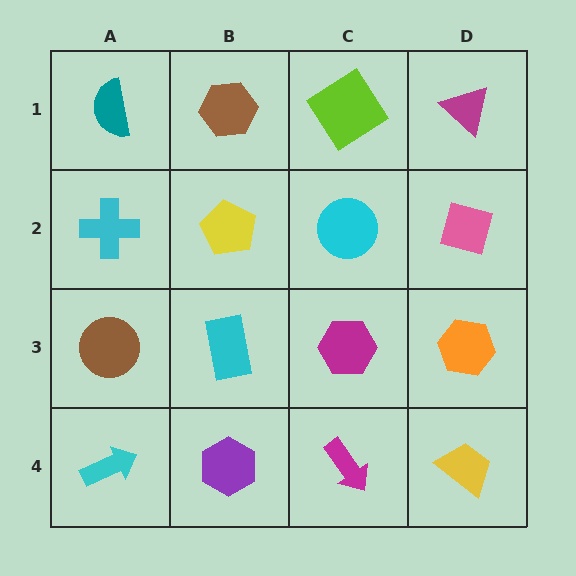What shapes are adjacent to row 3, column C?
A cyan circle (row 2, column C), a magenta arrow (row 4, column C), a cyan rectangle (row 3, column B), an orange hexagon (row 3, column D).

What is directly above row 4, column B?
A cyan rectangle.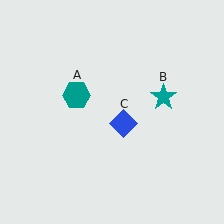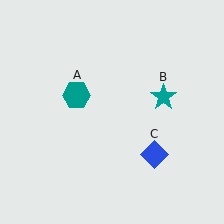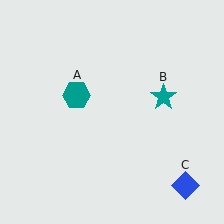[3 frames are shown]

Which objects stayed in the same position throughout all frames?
Teal hexagon (object A) and teal star (object B) remained stationary.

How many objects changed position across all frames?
1 object changed position: blue diamond (object C).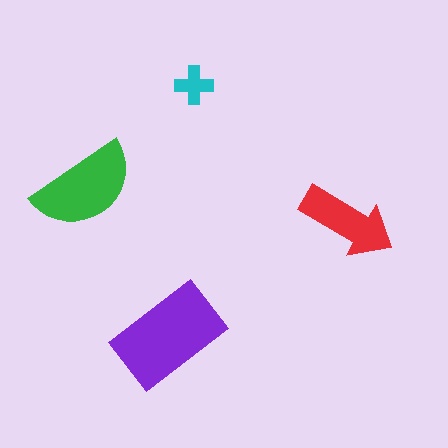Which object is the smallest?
The cyan cross.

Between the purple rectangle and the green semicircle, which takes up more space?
The purple rectangle.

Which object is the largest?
The purple rectangle.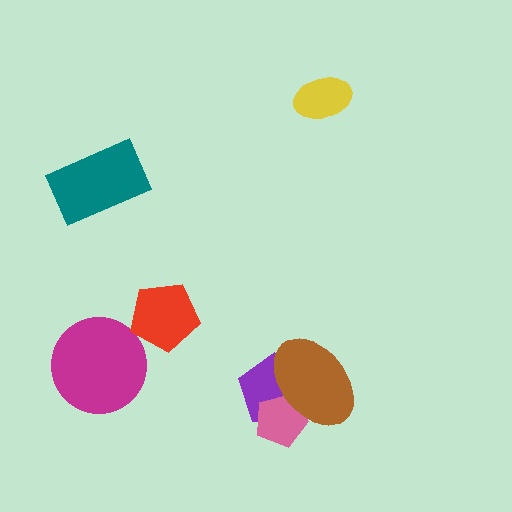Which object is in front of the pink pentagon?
The brown ellipse is in front of the pink pentagon.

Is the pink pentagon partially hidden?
Yes, it is partially covered by another shape.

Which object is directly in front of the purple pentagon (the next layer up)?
The pink pentagon is directly in front of the purple pentagon.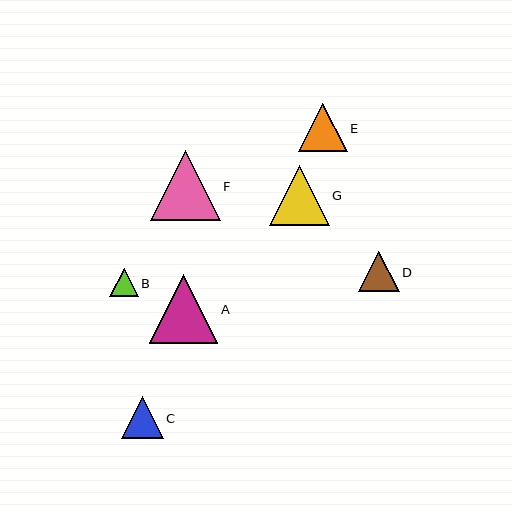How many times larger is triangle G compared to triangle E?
Triangle G is approximately 1.2 times the size of triangle E.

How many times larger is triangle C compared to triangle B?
Triangle C is approximately 1.5 times the size of triangle B.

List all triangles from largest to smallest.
From largest to smallest: F, A, G, E, C, D, B.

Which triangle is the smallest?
Triangle B is the smallest with a size of approximately 28 pixels.